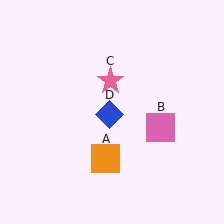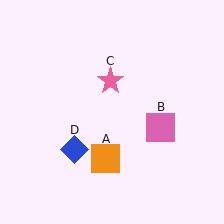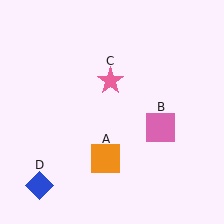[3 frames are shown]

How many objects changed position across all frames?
1 object changed position: blue diamond (object D).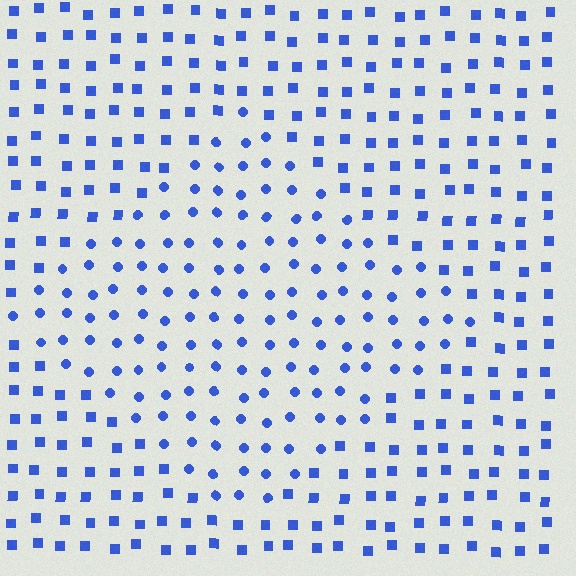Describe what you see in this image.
The image is filled with small blue elements arranged in a uniform grid. A diamond-shaped region contains circles, while the surrounding area contains squares. The boundary is defined purely by the change in element shape.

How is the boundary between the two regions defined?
The boundary is defined by a change in element shape: circles inside vs. squares outside. All elements share the same color and spacing.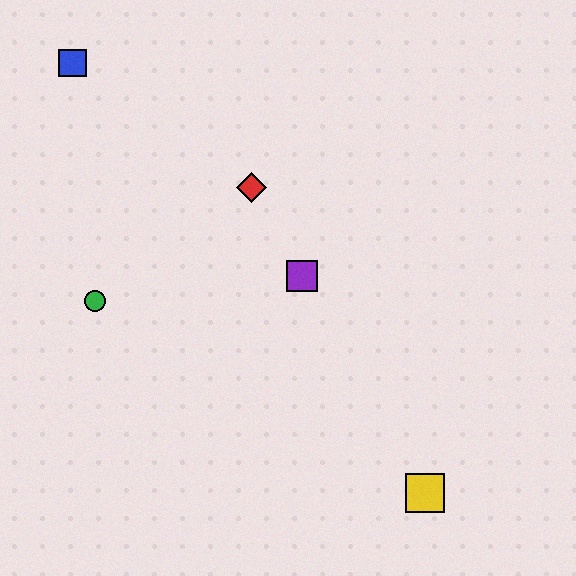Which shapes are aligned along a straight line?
The red diamond, the yellow square, the purple square are aligned along a straight line.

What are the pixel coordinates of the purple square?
The purple square is at (302, 276).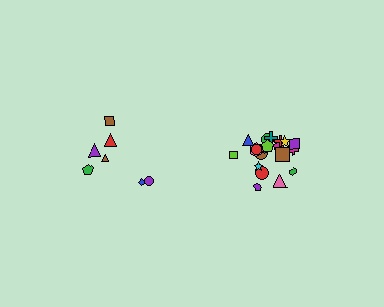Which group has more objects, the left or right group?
The right group.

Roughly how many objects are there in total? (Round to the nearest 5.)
Roughly 30 objects in total.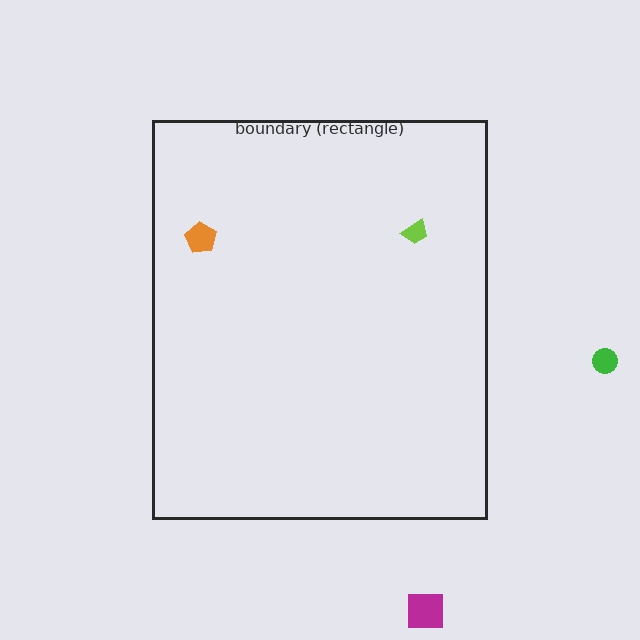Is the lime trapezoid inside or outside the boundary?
Inside.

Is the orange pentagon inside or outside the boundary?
Inside.